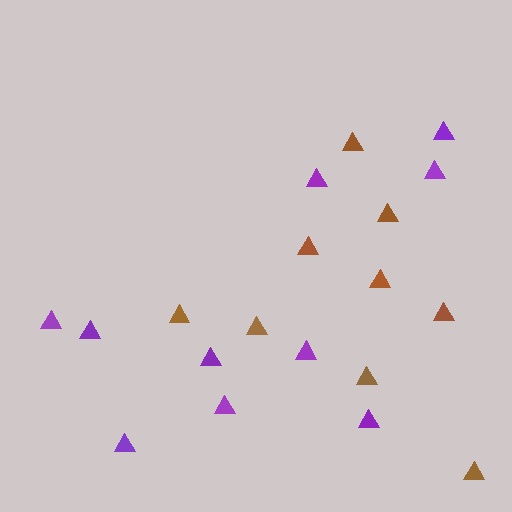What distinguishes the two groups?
There are 2 groups: one group of brown triangles (9) and one group of purple triangles (10).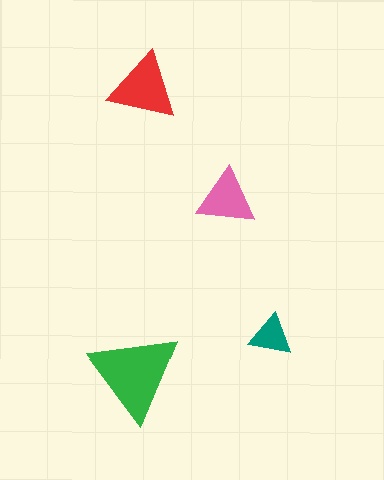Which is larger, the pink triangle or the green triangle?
The green one.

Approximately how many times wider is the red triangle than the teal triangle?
About 1.5 times wider.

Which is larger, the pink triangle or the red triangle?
The red one.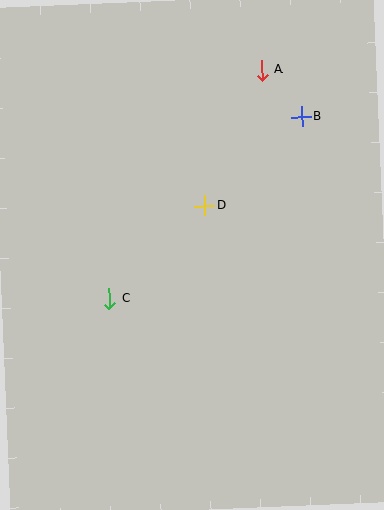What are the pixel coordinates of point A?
Point A is at (262, 70).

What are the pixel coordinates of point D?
Point D is at (205, 205).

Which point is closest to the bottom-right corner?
Point C is closest to the bottom-right corner.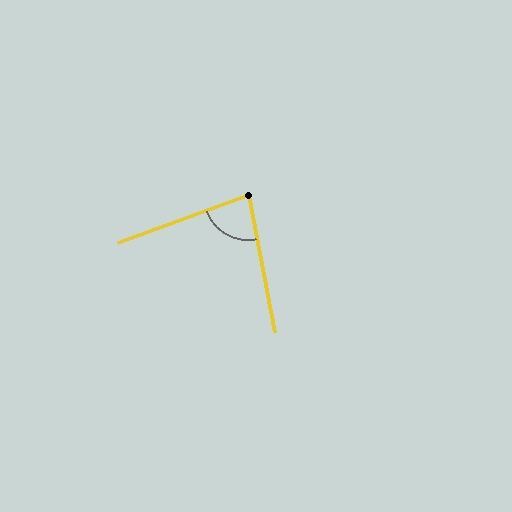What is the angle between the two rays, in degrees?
Approximately 81 degrees.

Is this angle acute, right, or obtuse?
It is acute.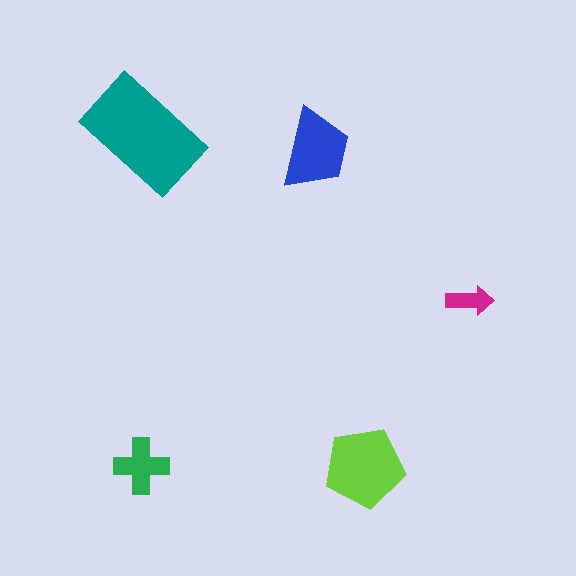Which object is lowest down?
The lime pentagon is bottommost.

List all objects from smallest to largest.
The magenta arrow, the green cross, the blue trapezoid, the lime pentagon, the teal rectangle.